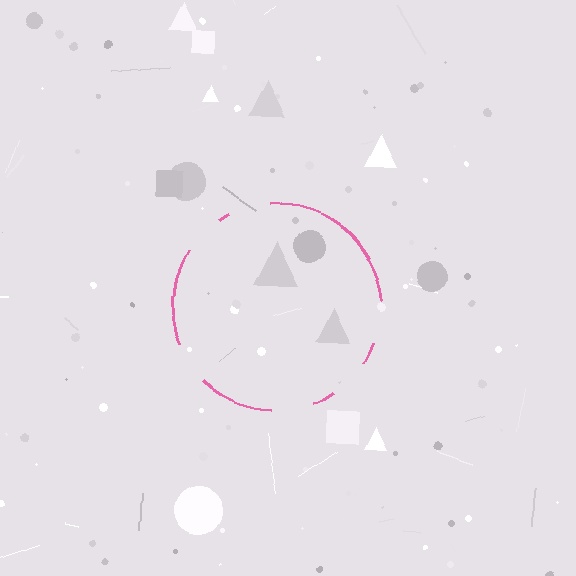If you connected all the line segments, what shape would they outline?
They would outline a circle.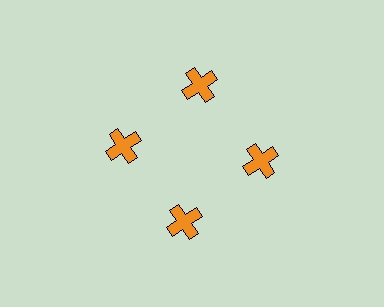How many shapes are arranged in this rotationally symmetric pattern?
There are 4 shapes, arranged in 4 groups of 1.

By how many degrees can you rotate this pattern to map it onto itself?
The pattern maps onto itself every 90 degrees of rotation.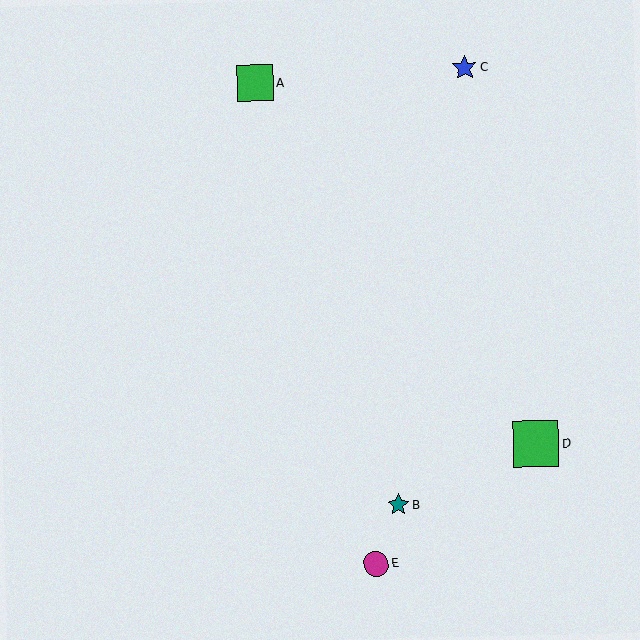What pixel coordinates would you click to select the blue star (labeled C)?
Click at (465, 67) to select the blue star C.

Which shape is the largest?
The green square (labeled D) is the largest.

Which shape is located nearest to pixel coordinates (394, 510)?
The teal star (labeled B) at (399, 505) is nearest to that location.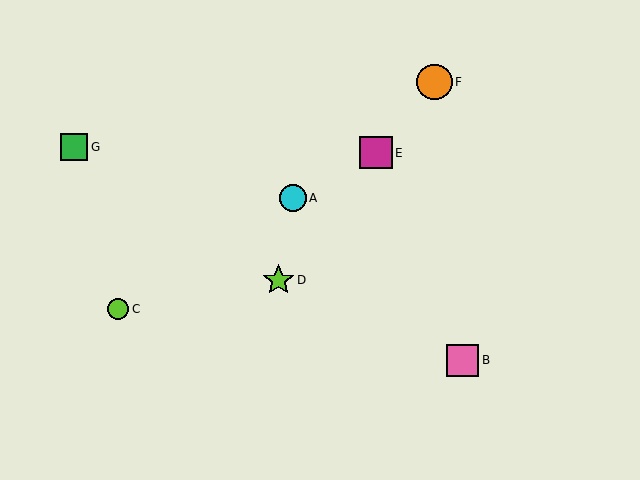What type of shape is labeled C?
Shape C is a lime circle.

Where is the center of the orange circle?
The center of the orange circle is at (435, 82).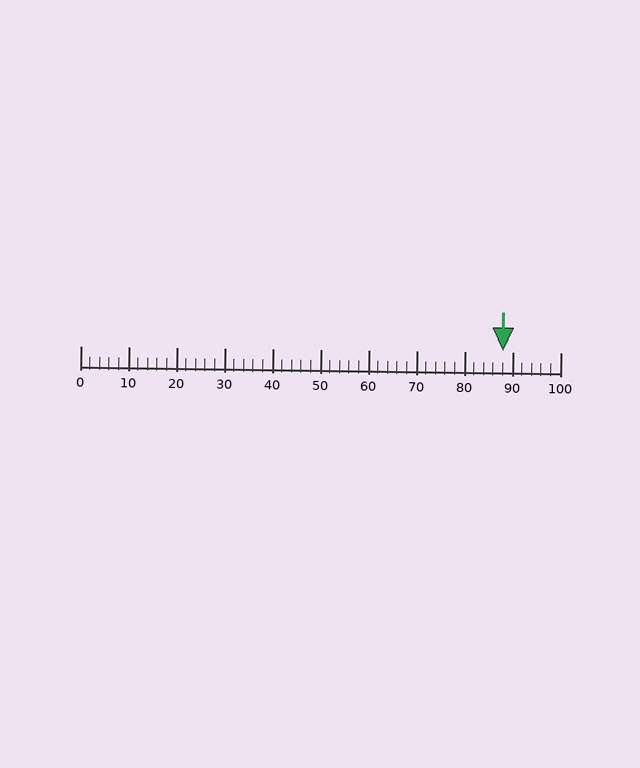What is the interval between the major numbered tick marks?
The major tick marks are spaced 10 units apart.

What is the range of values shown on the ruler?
The ruler shows values from 0 to 100.